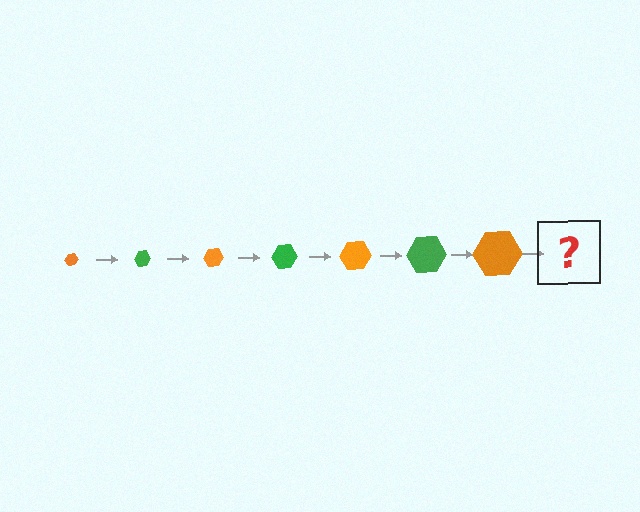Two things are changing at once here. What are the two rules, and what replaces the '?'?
The two rules are that the hexagon grows larger each step and the color cycles through orange and green. The '?' should be a green hexagon, larger than the previous one.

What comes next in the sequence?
The next element should be a green hexagon, larger than the previous one.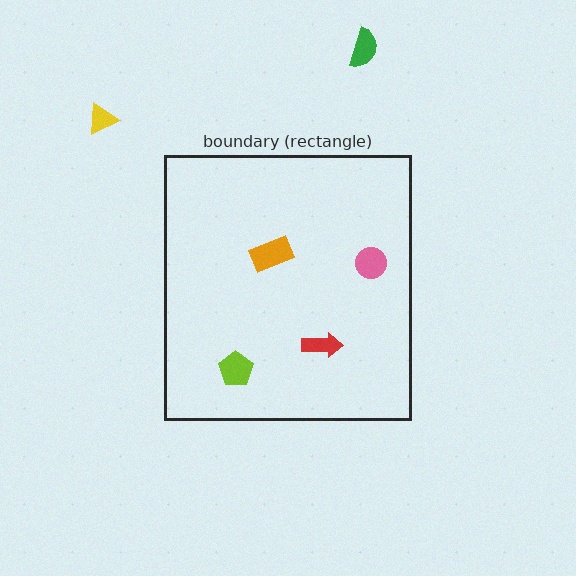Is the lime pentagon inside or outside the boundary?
Inside.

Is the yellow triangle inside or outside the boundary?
Outside.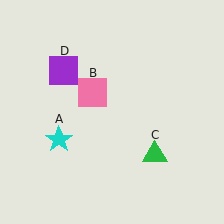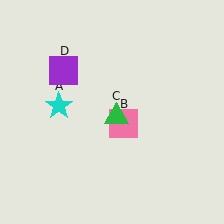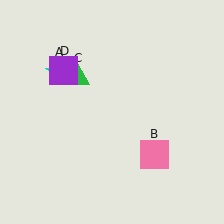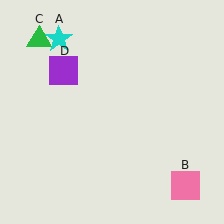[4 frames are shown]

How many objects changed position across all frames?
3 objects changed position: cyan star (object A), pink square (object B), green triangle (object C).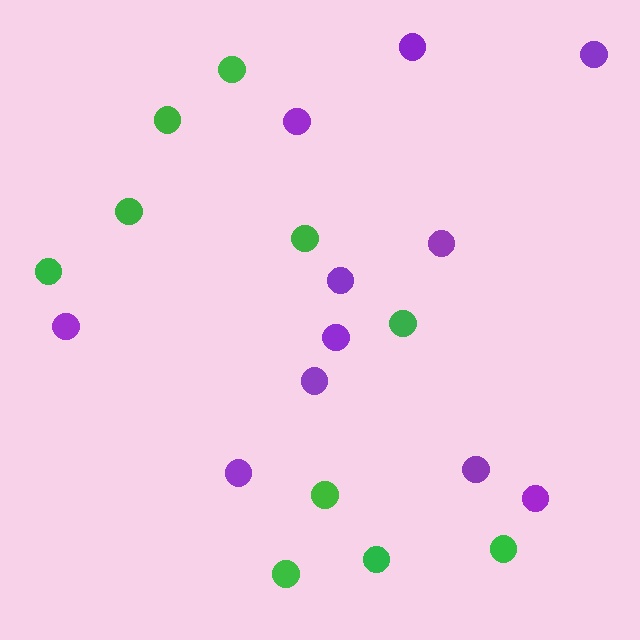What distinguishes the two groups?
There are 2 groups: one group of green circles (10) and one group of purple circles (11).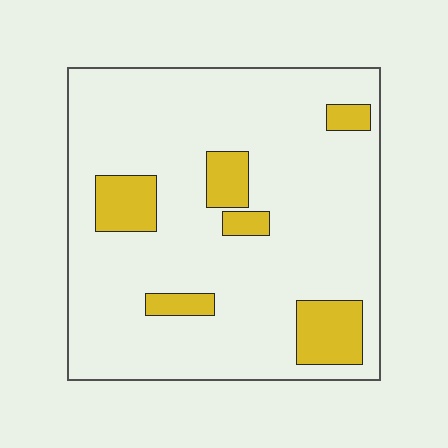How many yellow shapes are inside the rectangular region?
6.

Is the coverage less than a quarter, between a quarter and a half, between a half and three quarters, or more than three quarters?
Less than a quarter.